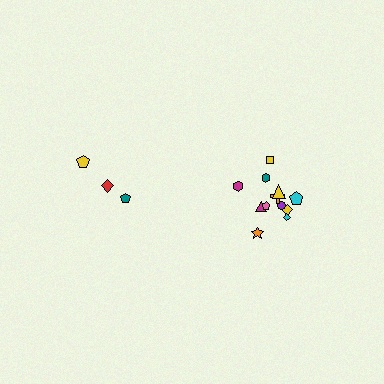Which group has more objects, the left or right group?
The right group.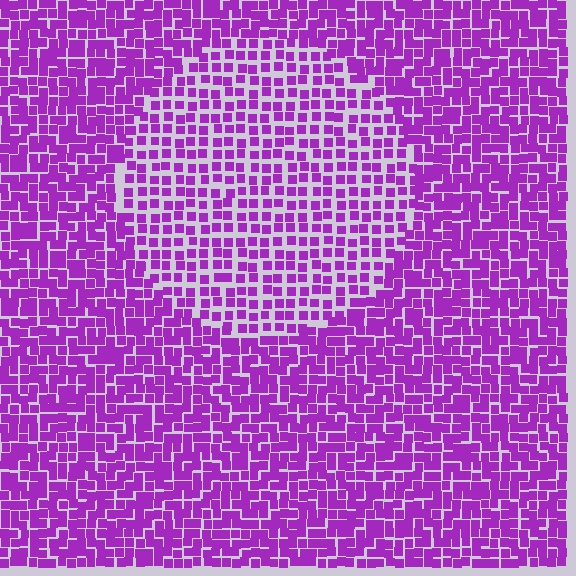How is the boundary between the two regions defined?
The boundary is defined by a change in element density (approximately 1.7x ratio). All elements are the same color, size, and shape.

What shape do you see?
I see a circle.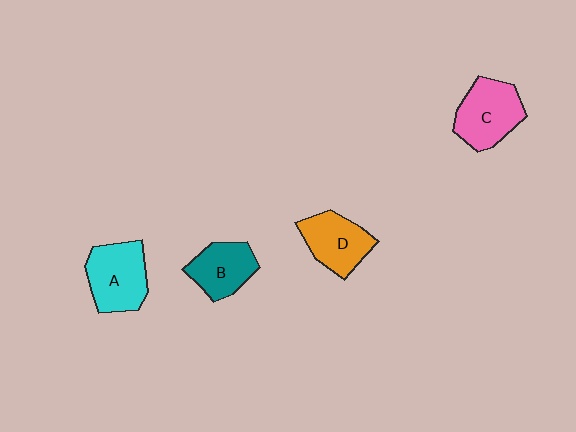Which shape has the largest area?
Shape A (cyan).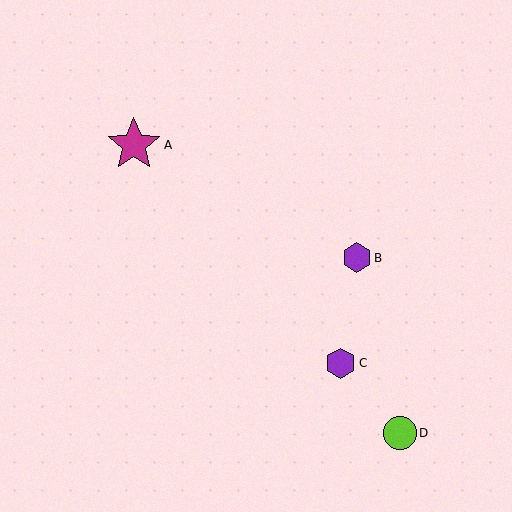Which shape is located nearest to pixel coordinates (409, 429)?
The lime circle (labeled D) at (400, 433) is nearest to that location.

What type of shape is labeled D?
Shape D is a lime circle.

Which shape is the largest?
The magenta star (labeled A) is the largest.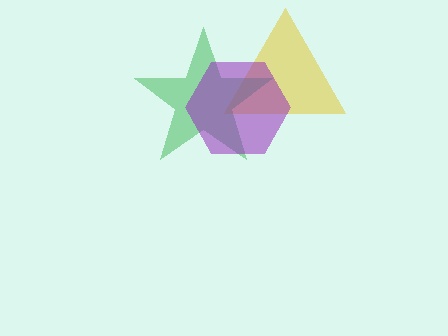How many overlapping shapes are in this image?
There are 3 overlapping shapes in the image.